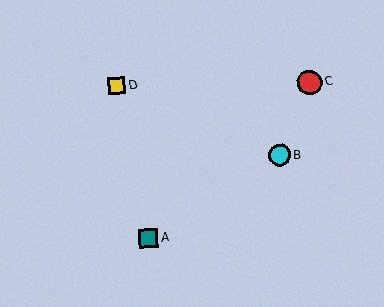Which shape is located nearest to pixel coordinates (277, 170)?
The cyan circle (labeled B) at (280, 155) is nearest to that location.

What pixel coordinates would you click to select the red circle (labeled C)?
Click at (310, 82) to select the red circle C.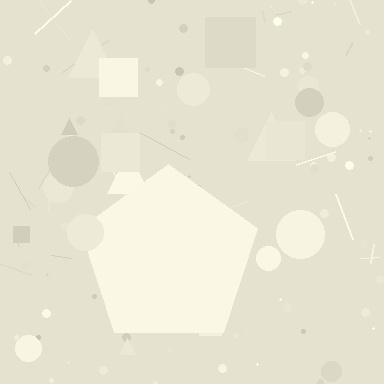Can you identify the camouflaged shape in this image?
The camouflaged shape is a pentagon.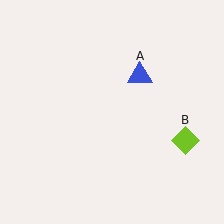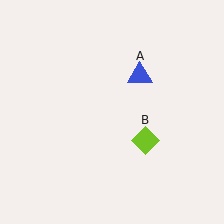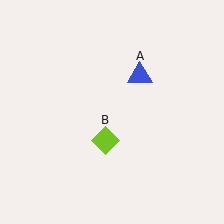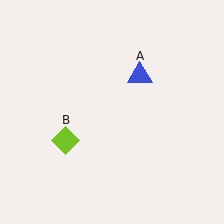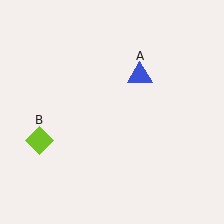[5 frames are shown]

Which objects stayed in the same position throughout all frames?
Blue triangle (object A) remained stationary.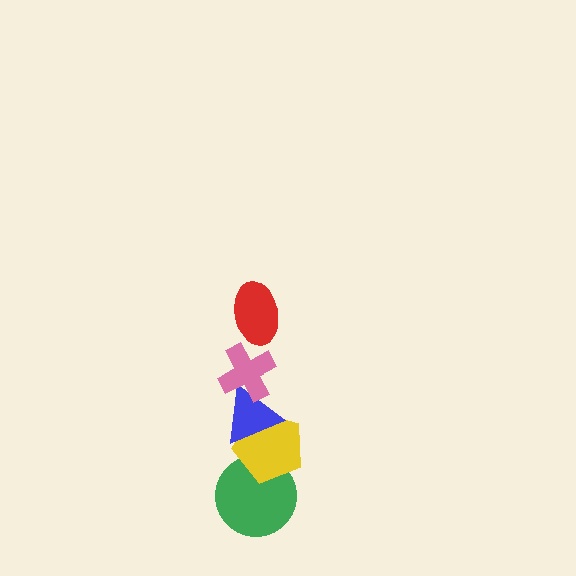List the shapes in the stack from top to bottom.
From top to bottom: the red ellipse, the pink cross, the blue triangle, the yellow pentagon, the green circle.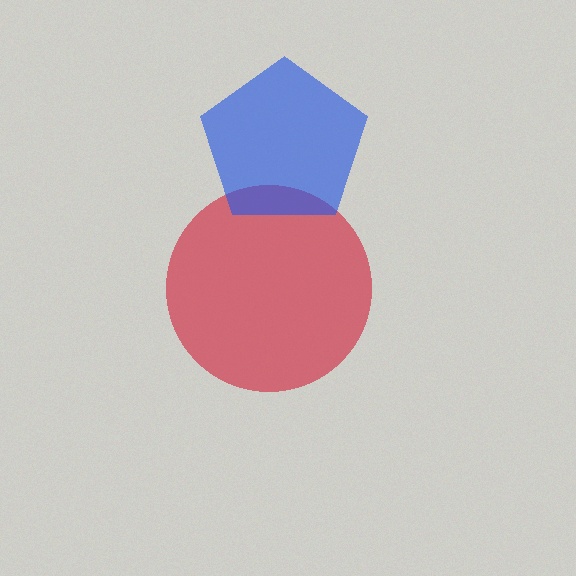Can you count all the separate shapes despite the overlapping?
Yes, there are 2 separate shapes.